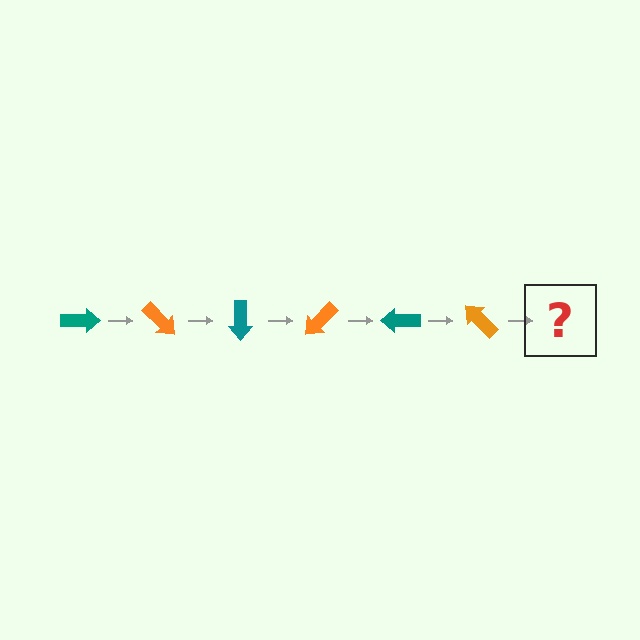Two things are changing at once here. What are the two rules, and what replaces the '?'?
The two rules are that it rotates 45 degrees each step and the color cycles through teal and orange. The '?' should be a teal arrow, rotated 270 degrees from the start.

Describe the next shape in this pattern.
It should be a teal arrow, rotated 270 degrees from the start.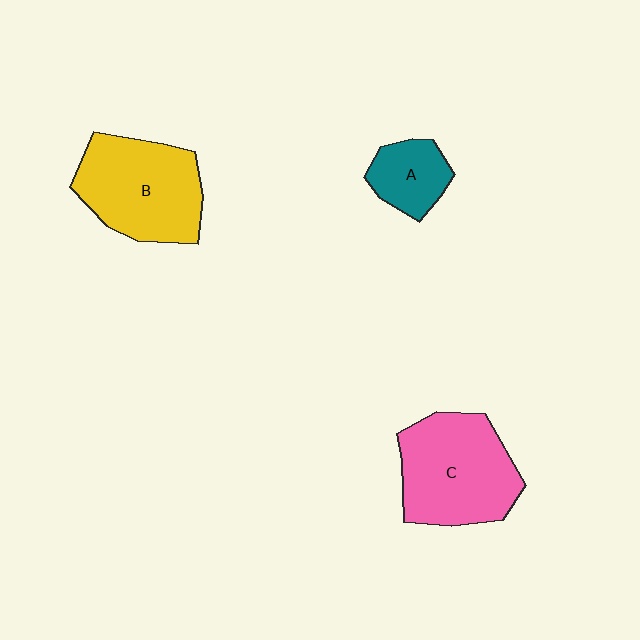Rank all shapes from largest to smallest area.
From largest to smallest: C (pink), B (yellow), A (teal).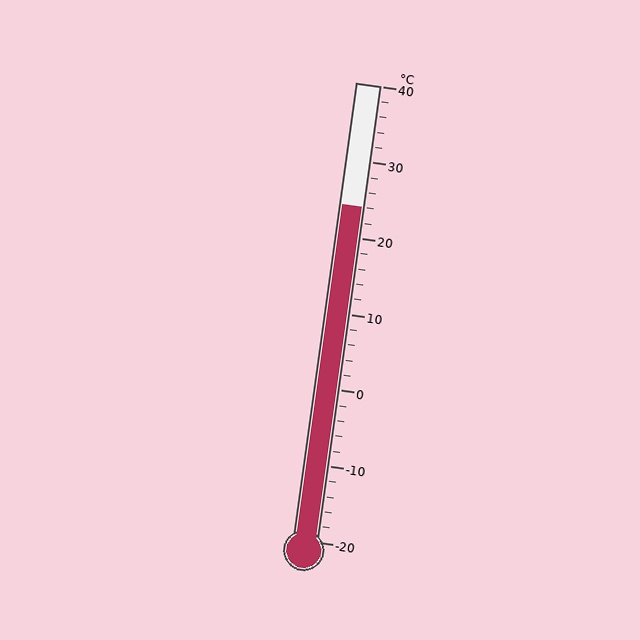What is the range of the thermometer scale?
The thermometer scale ranges from -20°C to 40°C.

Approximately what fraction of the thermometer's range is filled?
The thermometer is filled to approximately 75% of its range.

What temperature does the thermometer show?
The thermometer shows approximately 24°C.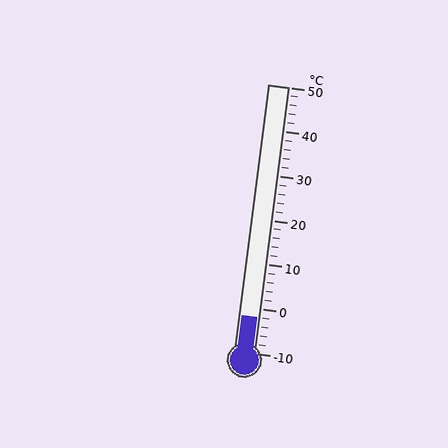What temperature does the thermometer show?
The thermometer shows approximately -2°C.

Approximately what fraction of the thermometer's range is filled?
The thermometer is filled to approximately 15% of its range.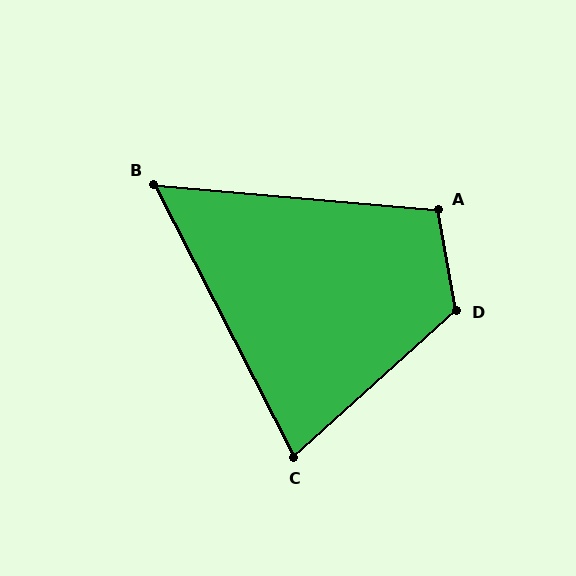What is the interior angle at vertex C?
Approximately 75 degrees (acute).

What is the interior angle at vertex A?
Approximately 105 degrees (obtuse).